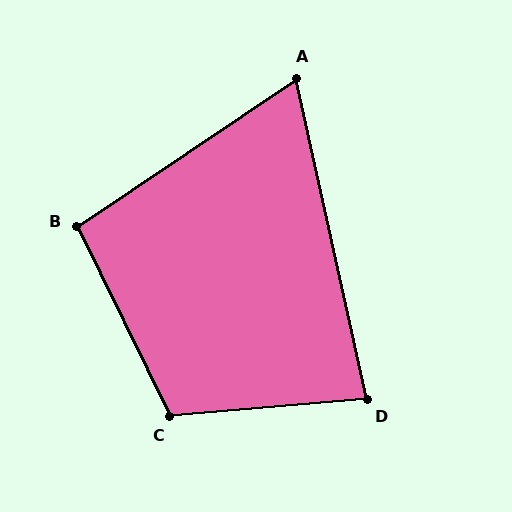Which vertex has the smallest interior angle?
A, at approximately 69 degrees.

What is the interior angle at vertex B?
Approximately 98 degrees (obtuse).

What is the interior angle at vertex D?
Approximately 82 degrees (acute).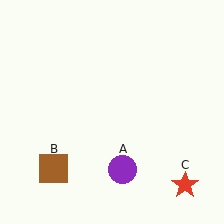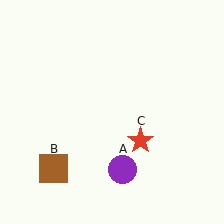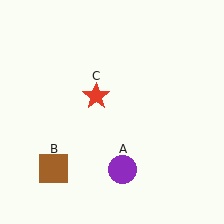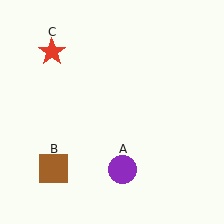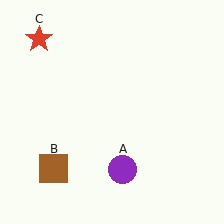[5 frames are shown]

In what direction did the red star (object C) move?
The red star (object C) moved up and to the left.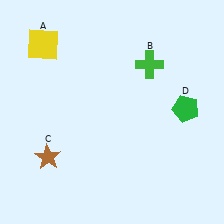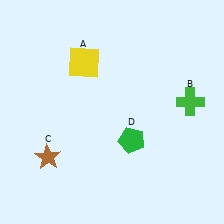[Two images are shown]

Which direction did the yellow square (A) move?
The yellow square (A) moved right.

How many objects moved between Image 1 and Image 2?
3 objects moved between the two images.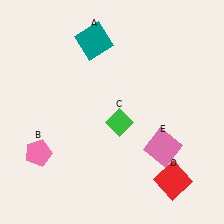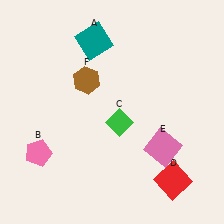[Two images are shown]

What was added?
A brown hexagon (F) was added in Image 2.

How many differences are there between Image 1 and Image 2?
There is 1 difference between the two images.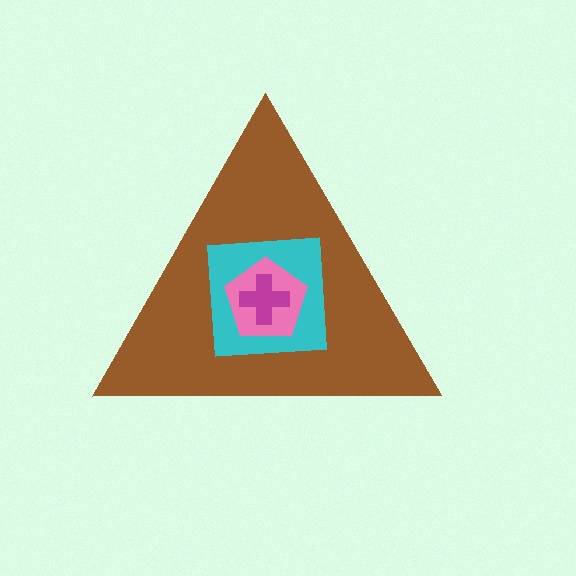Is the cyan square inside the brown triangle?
Yes.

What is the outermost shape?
The brown triangle.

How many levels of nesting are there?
4.